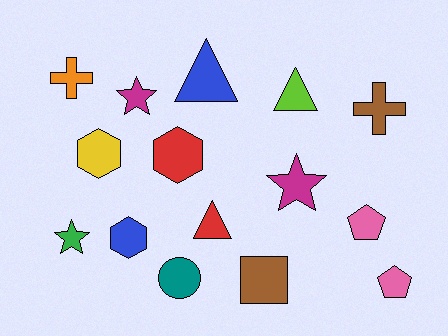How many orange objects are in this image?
There is 1 orange object.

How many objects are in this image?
There are 15 objects.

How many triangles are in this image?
There are 3 triangles.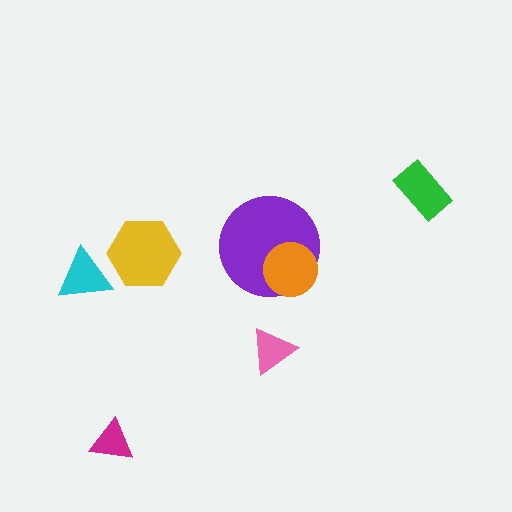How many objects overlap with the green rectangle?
0 objects overlap with the green rectangle.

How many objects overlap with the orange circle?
1 object overlaps with the orange circle.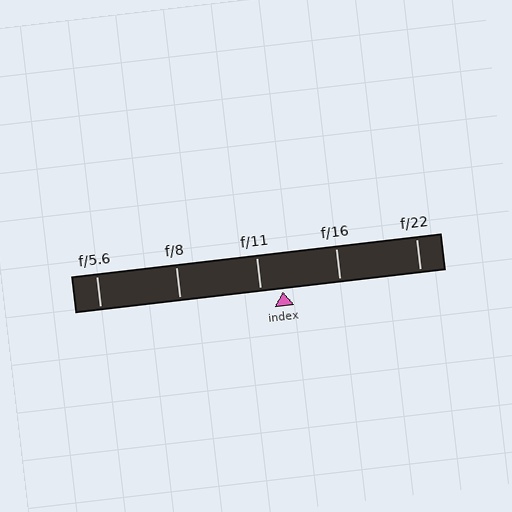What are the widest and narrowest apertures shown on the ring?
The widest aperture shown is f/5.6 and the narrowest is f/22.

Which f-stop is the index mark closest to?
The index mark is closest to f/11.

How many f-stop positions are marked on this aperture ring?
There are 5 f-stop positions marked.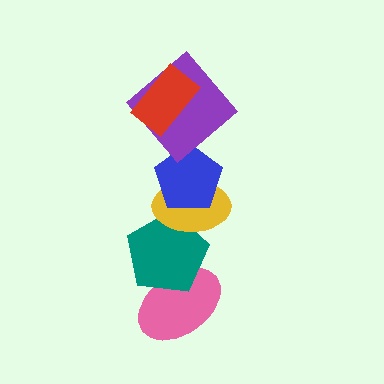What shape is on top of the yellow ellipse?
The blue pentagon is on top of the yellow ellipse.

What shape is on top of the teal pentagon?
The yellow ellipse is on top of the teal pentagon.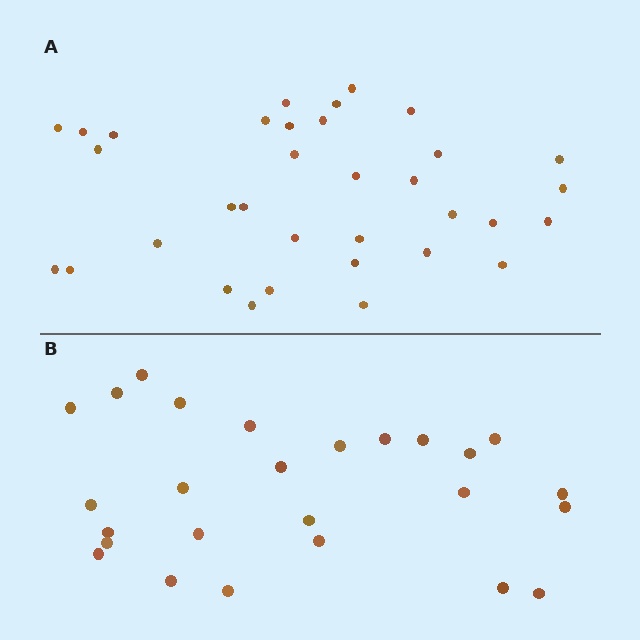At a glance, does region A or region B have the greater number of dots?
Region A (the top region) has more dots.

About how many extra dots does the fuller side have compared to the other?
Region A has roughly 8 or so more dots than region B.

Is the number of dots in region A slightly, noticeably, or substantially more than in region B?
Region A has noticeably more, but not dramatically so. The ratio is roughly 1.3 to 1.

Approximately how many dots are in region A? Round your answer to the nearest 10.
About 30 dots. (The exact count is 34, which rounds to 30.)